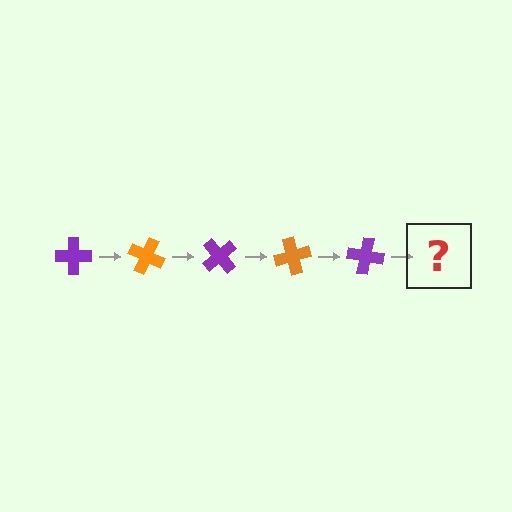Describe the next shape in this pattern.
It should be an orange cross, rotated 125 degrees from the start.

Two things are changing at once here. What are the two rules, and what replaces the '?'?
The two rules are that it rotates 25 degrees each step and the color cycles through purple and orange. The '?' should be an orange cross, rotated 125 degrees from the start.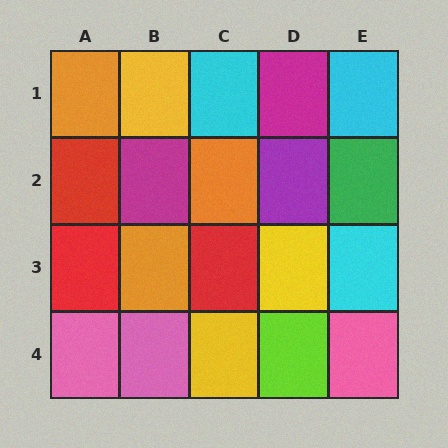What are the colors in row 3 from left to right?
Red, orange, red, yellow, cyan.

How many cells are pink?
3 cells are pink.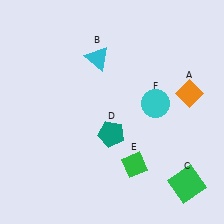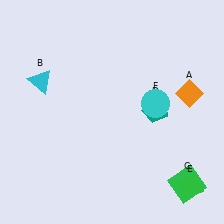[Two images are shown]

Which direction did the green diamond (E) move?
The green diamond (E) moved right.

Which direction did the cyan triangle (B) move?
The cyan triangle (B) moved left.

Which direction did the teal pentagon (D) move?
The teal pentagon (D) moved right.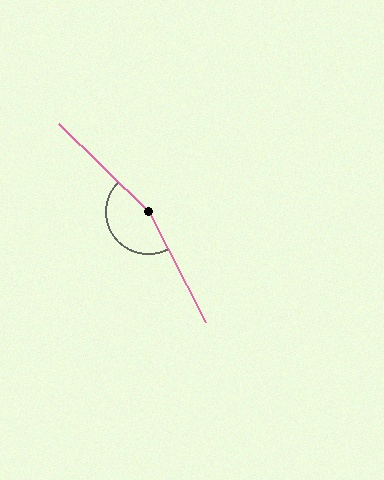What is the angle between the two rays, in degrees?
Approximately 162 degrees.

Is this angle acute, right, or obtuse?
It is obtuse.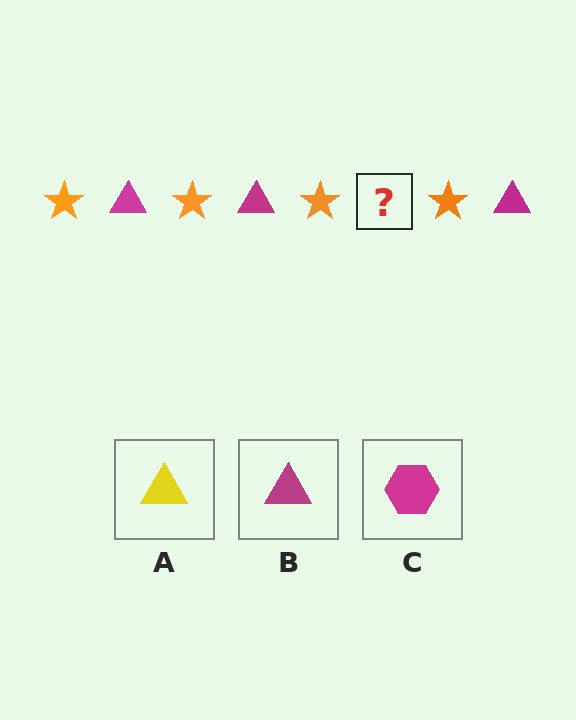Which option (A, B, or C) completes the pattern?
B.